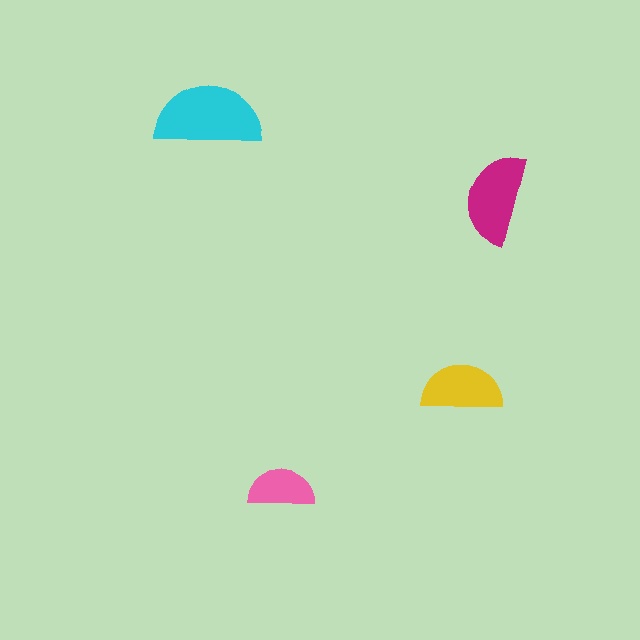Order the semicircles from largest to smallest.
the cyan one, the magenta one, the yellow one, the pink one.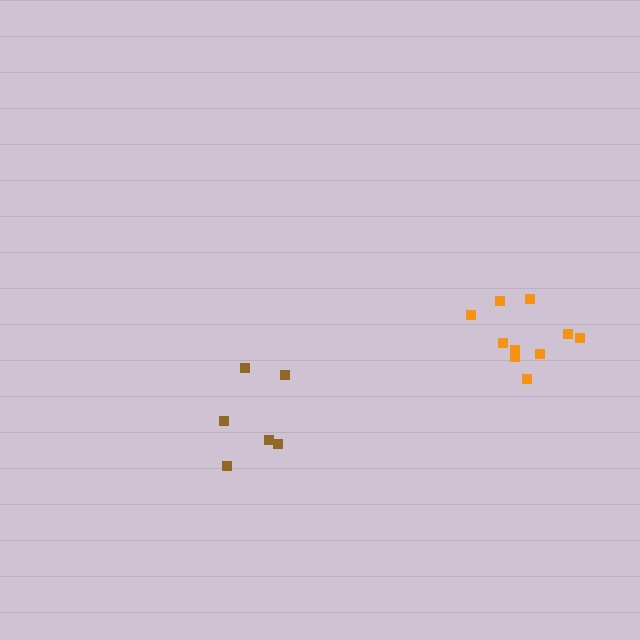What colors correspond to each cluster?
The clusters are colored: orange, brown.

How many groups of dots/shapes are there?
There are 2 groups.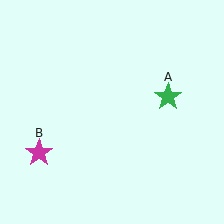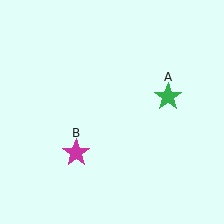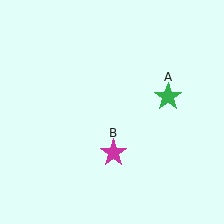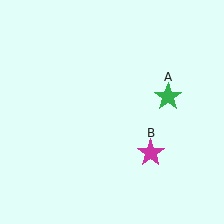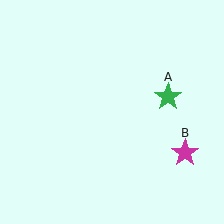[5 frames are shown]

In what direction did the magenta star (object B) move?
The magenta star (object B) moved right.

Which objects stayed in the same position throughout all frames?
Green star (object A) remained stationary.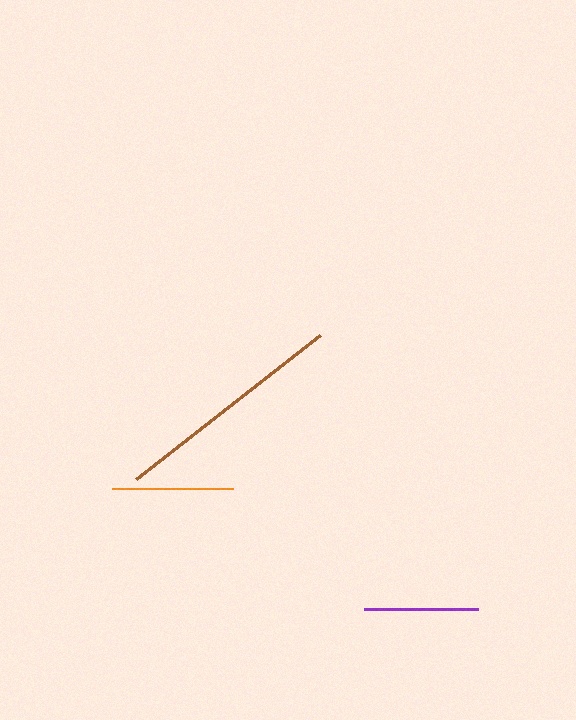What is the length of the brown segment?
The brown segment is approximately 234 pixels long.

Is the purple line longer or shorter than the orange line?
The orange line is longer than the purple line.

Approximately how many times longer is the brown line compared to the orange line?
The brown line is approximately 1.9 times the length of the orange line.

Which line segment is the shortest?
The purple line is the shortest at approximately 114 pixels.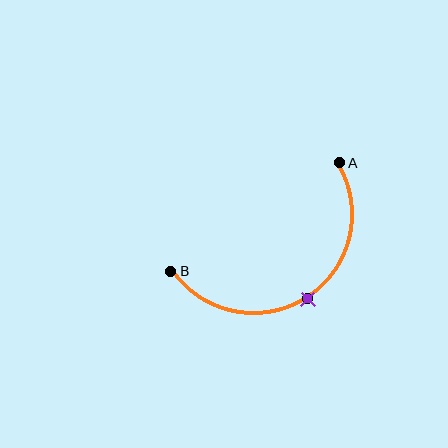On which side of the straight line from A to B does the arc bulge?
The arc bulges below the straight line connecting A and B.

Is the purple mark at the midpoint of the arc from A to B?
Yes. The purple mark lies on the arc at equal arc-length from both A and B — it is the arc midpoint.